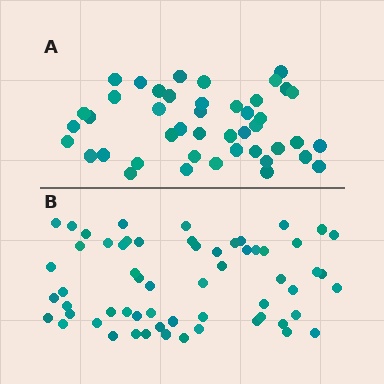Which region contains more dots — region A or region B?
Region B (the bottom region) has more dots.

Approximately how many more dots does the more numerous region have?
Region B has approximately 15 more dots than region A.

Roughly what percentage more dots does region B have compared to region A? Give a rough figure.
About 35% more.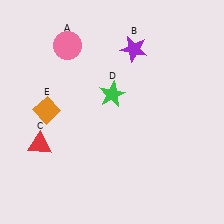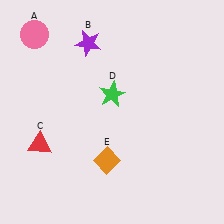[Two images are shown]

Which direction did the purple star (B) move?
The purple star (B) moved left.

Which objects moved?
The objects that moved are: the pink circle (A), the purple star (B), the orange diamond (E).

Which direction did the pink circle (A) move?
The pink circle (A) moved left.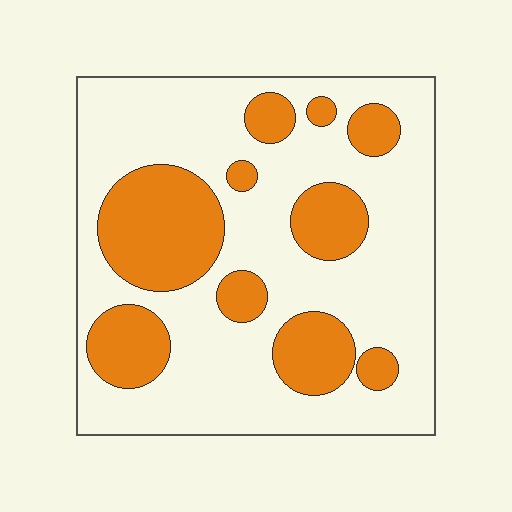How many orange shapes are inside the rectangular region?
10.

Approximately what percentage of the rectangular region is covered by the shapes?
Approximately 30%.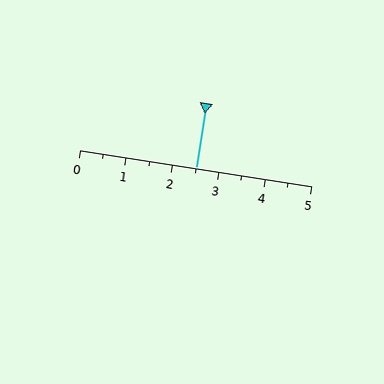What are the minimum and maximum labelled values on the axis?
The axis runs from 0 to 5.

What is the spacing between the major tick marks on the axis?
The major ticks are spaced 1 apart.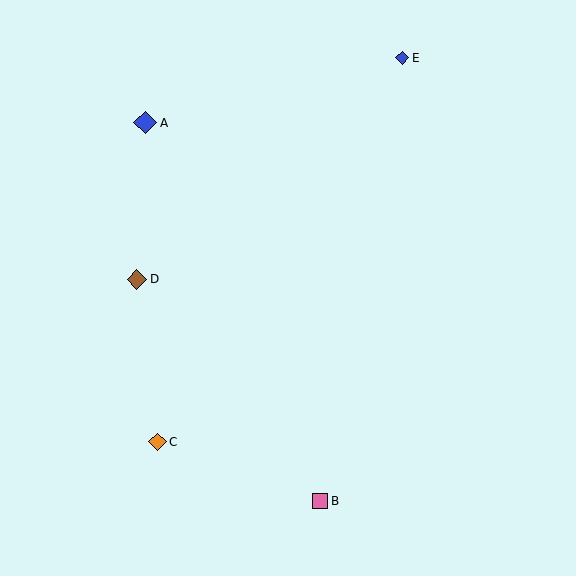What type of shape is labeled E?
Shape E is a blue diamond.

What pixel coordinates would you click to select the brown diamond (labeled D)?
Click at (137, 279) to select the brown diamond D.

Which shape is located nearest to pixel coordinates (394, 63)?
The blue diamond (labeled E) at (402, 58) is nearest to that location.